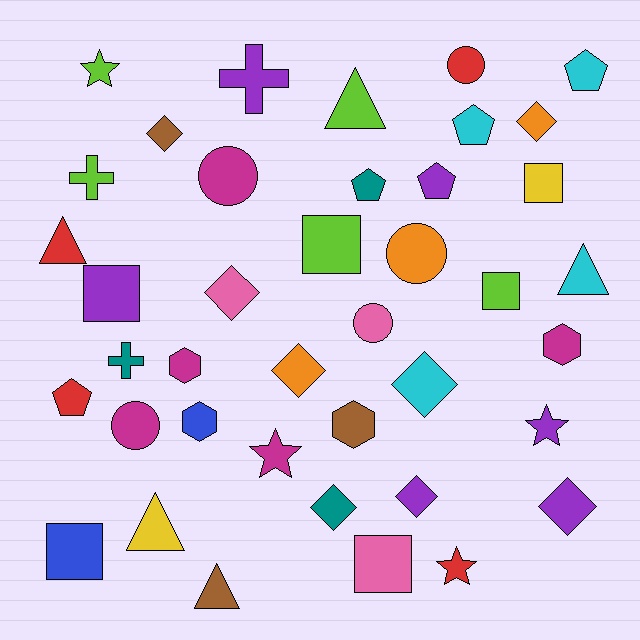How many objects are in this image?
There are 40 objects.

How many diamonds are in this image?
There are 8 diamonds.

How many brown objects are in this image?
There are 3 brown objects.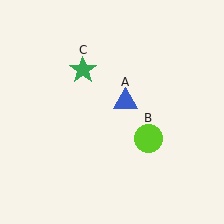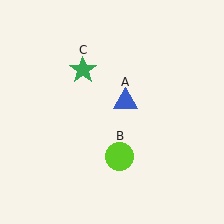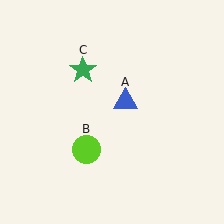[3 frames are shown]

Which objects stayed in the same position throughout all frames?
Blue triangle (object A) and green star (object C) remained stationary.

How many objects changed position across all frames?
1 object changed position: lime circle (object B).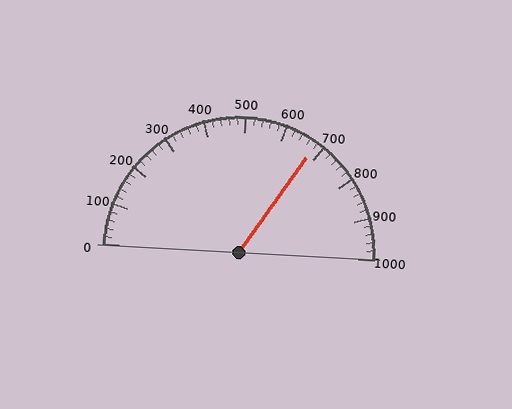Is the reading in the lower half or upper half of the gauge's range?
The reading is in the upper half of the range (0 to 1000).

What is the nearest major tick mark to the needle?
The nearest major tick mark is 700.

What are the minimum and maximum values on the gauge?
The gauge ranges from 0 to 1000.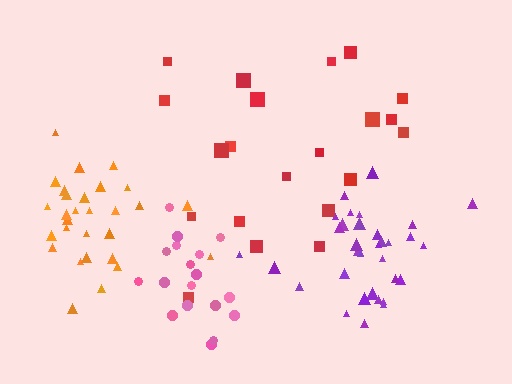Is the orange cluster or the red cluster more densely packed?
Orange.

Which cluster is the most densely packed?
Orange.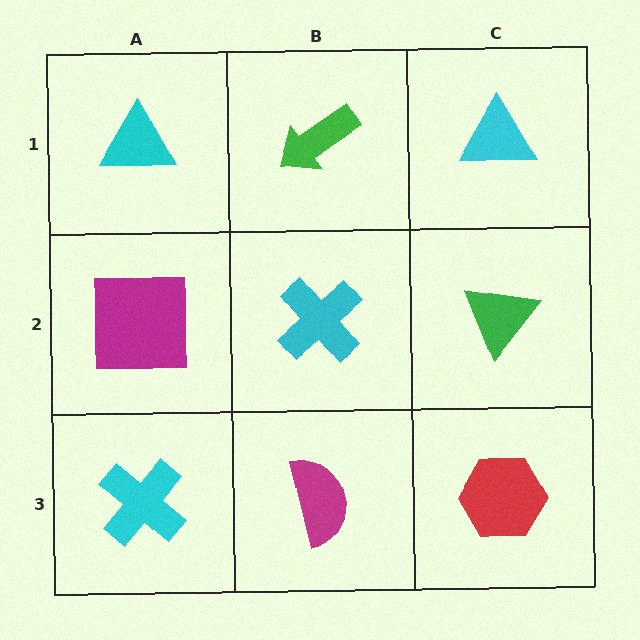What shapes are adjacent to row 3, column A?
A magenta square (row 2, column A), a magenta semicircle (row 3, column B).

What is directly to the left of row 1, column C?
A green arrow.